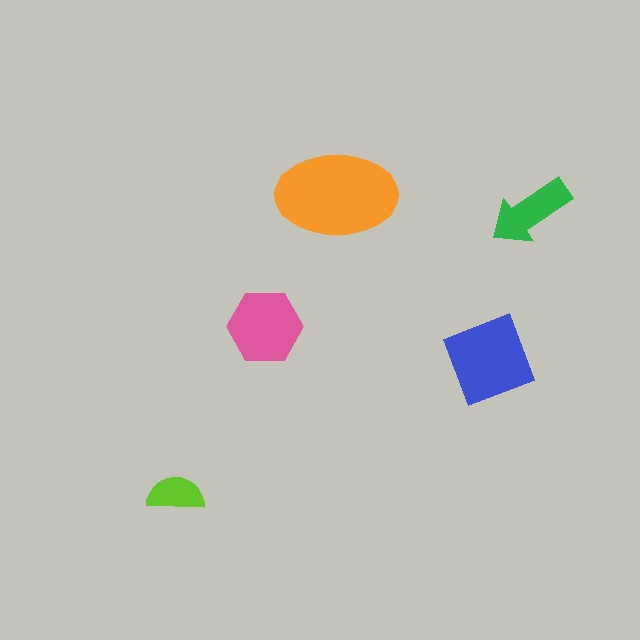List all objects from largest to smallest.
The orange ellipse, the blue square, the pink hexagon, the green arrow, the lime semicircle.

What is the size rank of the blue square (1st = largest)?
2nd.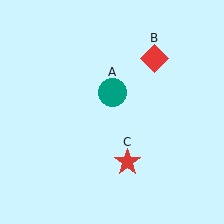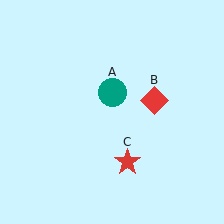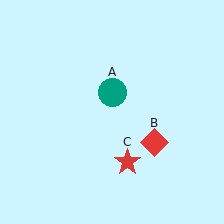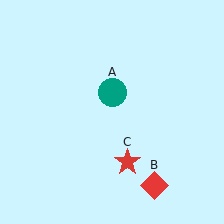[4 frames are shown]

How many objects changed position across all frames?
1 object changed position: red diamond (object B).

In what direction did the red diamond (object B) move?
The red diamond (object B) moved down.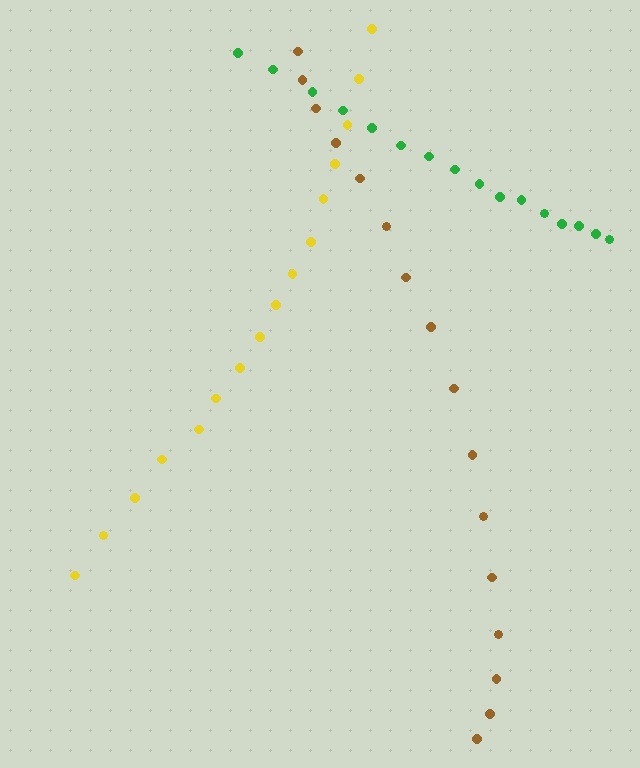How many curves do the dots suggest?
There are 3 distinct paths.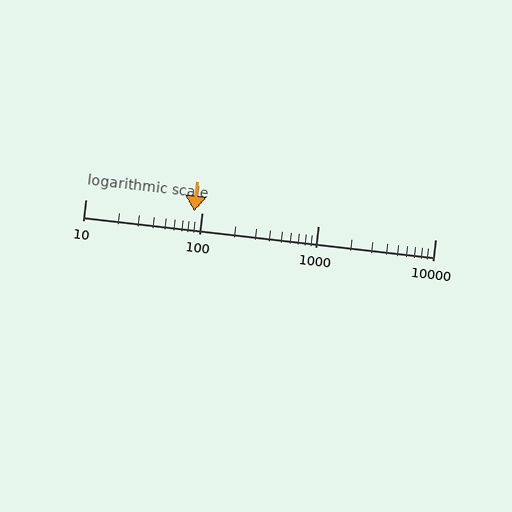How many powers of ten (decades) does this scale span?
The scale spans 3 decades, from 10 to 10000.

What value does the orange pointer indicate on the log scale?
The pointer indicates approximately 86.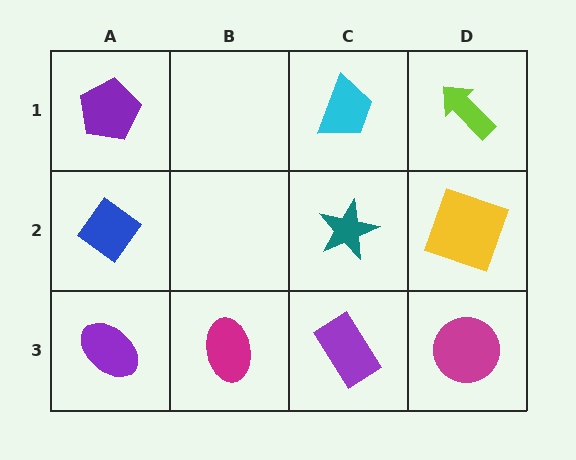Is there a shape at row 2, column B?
No, that cell is empty.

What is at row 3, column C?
A purple rectangle.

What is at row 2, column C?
A teal star.